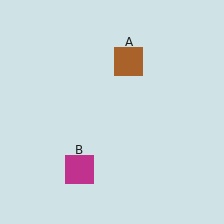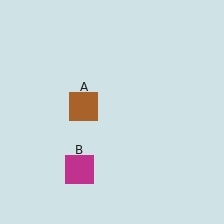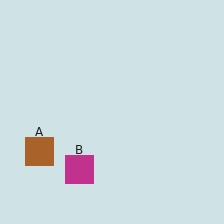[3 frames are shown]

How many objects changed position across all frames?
1 object changed position: brown square (object A).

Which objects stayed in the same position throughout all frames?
Magenta square (object B) remained stationary.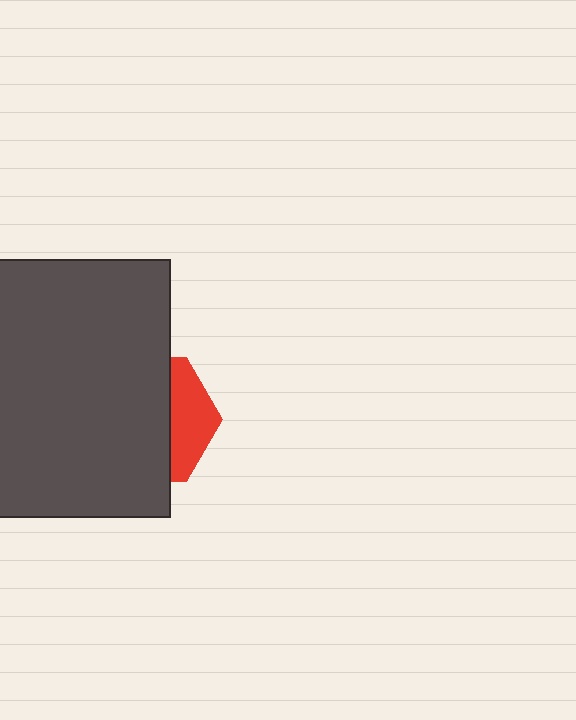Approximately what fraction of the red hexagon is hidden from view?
Roughly 69% of the red hexagon is hidden behind the dark gray rectangle.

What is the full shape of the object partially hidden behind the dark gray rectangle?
The partially hidden object is a red hexagon.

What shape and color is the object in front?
The object in front is a dark gray rectangle.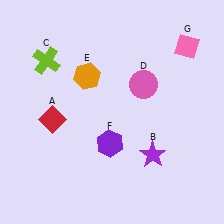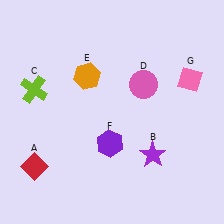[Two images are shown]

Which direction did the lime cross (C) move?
The lime cross (C) moved down.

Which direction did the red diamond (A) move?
The red diamond (A) moved down.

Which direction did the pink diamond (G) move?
The pink diamond (G) moved down.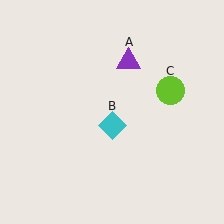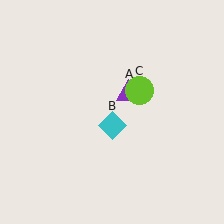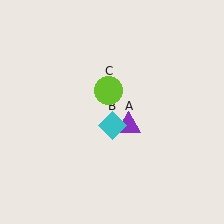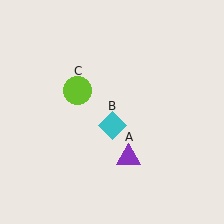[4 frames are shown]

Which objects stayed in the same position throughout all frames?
Cyan diamond (object B) remained stationary.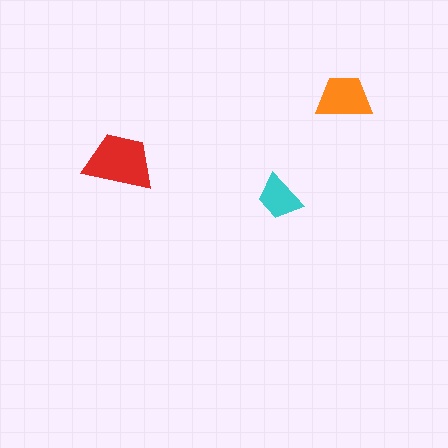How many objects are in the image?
There are 3 objects in the image.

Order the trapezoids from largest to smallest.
the red one, the orange one, the cyan one.